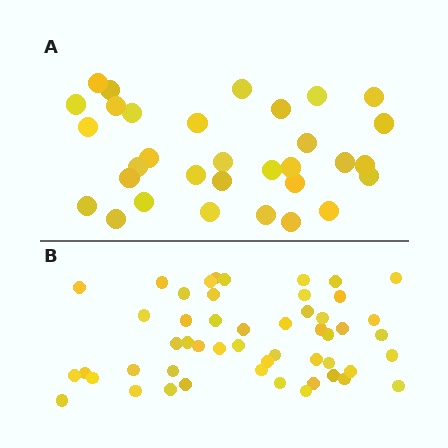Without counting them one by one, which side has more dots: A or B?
Region B (the bottom region) has more dots.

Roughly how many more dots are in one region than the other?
Region B has approximately 20 more dots than region A.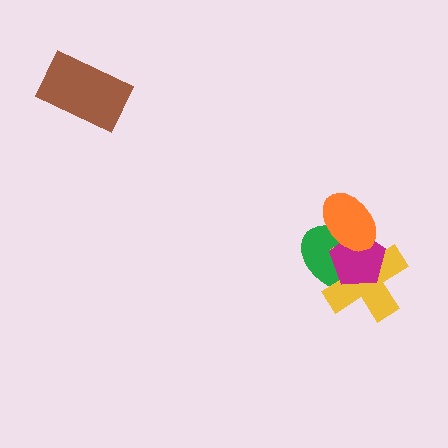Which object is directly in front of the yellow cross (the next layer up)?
The magenta pentagon is directly in front of the yellow cross.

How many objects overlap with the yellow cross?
3 objects overlap with the yellow cross.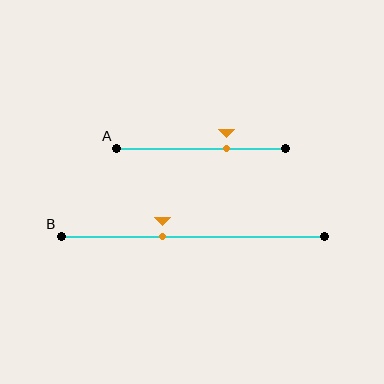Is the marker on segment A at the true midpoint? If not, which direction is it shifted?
No, the marker on segment A is shifted to the right by about 15% of the segment length.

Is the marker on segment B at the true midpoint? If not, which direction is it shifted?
No, the marker on segment B is shifted to the left by about 11% of the segment length.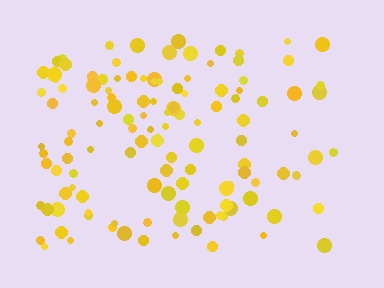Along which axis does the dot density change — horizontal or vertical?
Horizontal.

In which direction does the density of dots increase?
From right to left, with the left side densest.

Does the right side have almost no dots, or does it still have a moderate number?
Still a moderate number, just noticeably fewer than the left.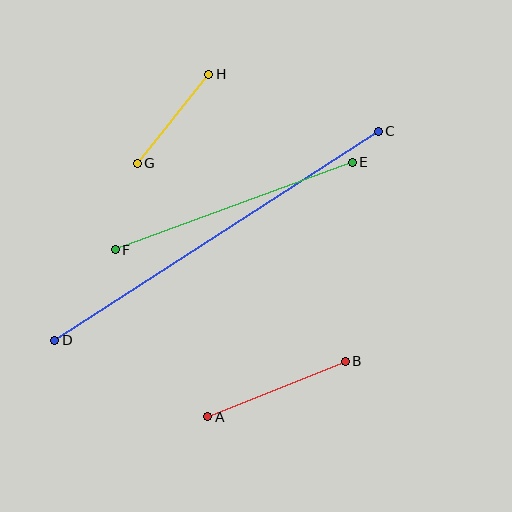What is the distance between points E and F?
The distance is approximately 252 pixels.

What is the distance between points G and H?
The distance is approximately 114 pixels.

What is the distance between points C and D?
The distance is approximately 386 pixels.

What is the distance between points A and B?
The distance is approximately 148 pixels.